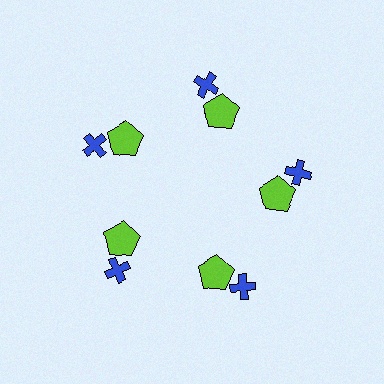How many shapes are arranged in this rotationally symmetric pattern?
There are 10 shapes, arranged in 5 groups of 2.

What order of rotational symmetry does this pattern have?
This pattern has 5-fold rotational symmetry.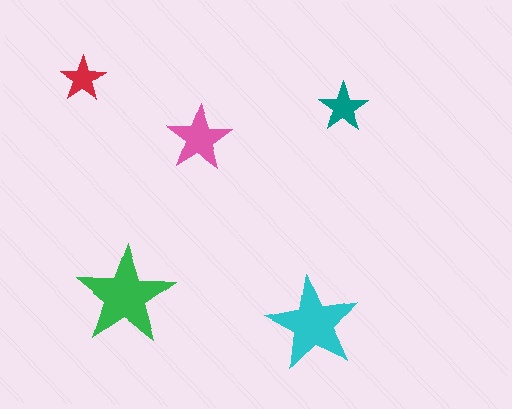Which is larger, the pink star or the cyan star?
The cyan one.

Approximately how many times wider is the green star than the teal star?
About 2 times wider.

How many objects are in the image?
There are 5 objects in the image.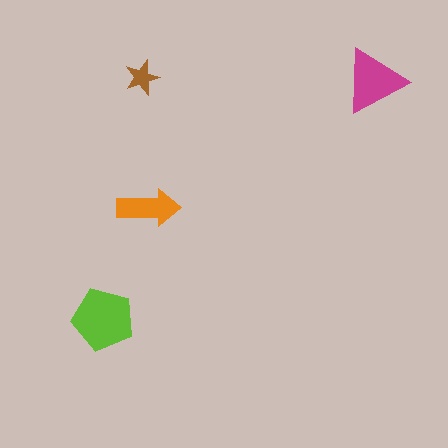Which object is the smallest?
The brown star.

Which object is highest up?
The brown star is topmost.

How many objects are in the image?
There are 4 objects in the image.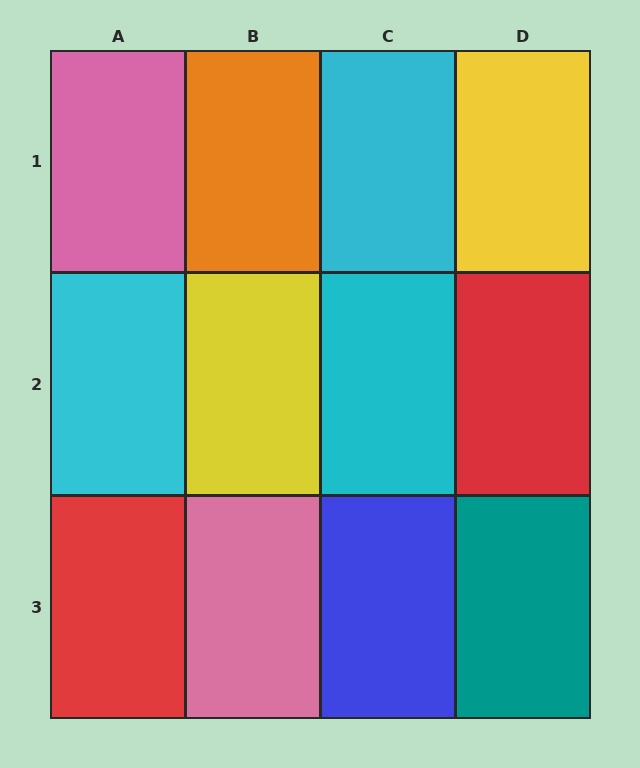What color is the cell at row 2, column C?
Cyan.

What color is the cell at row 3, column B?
Pink.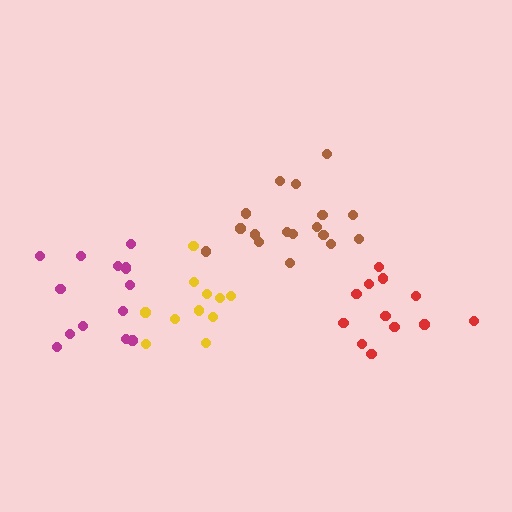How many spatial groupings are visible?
There are 4 spatial groupings.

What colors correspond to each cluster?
The clusters are colored: yellow, red, magenta, brown.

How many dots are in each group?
Group 1: 11 dots, Group 2: 12 dots, Group 3: 14 dots, Group 4: 17 dots (54 total).